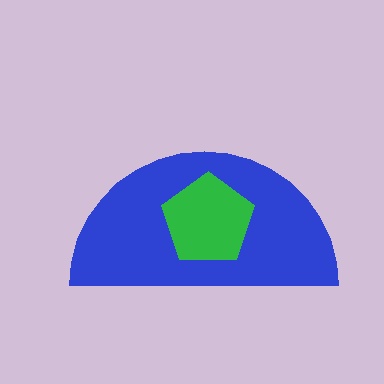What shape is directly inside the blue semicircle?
The green pentagon.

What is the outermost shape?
The blue semicircle.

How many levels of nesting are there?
2.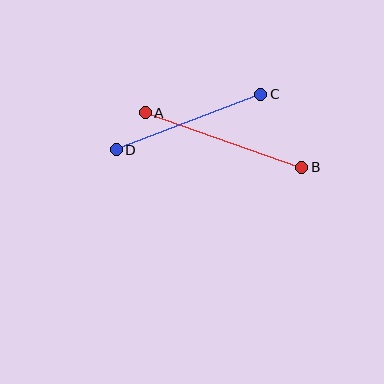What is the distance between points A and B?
The distance is approximately 166 pixels.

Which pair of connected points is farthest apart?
Points A and B are farthest apart.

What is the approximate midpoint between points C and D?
The midpoint is at approximately (188, 122) pixels.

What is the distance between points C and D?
The distance is approximately 155 pixels.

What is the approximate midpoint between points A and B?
The midpoint is at approximately (223, 140) pixels.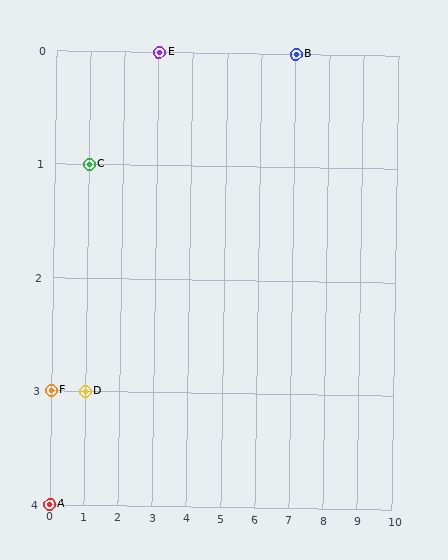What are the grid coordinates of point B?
Point B is at grid coordinates (7, 0).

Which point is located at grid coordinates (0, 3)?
Point F is at (0, 3).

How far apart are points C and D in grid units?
Points C and D are 2 rows apart.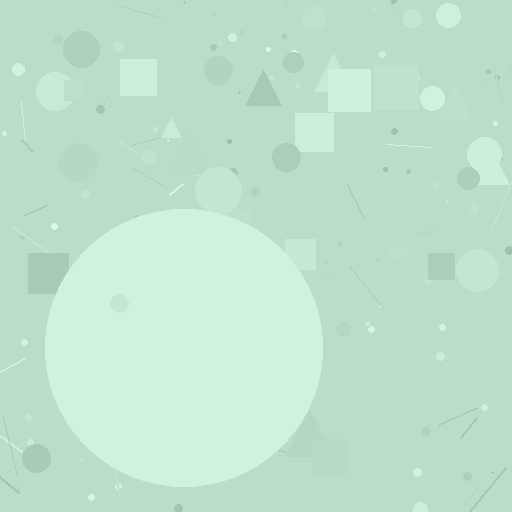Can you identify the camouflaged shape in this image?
The camouflaged shape is a circle.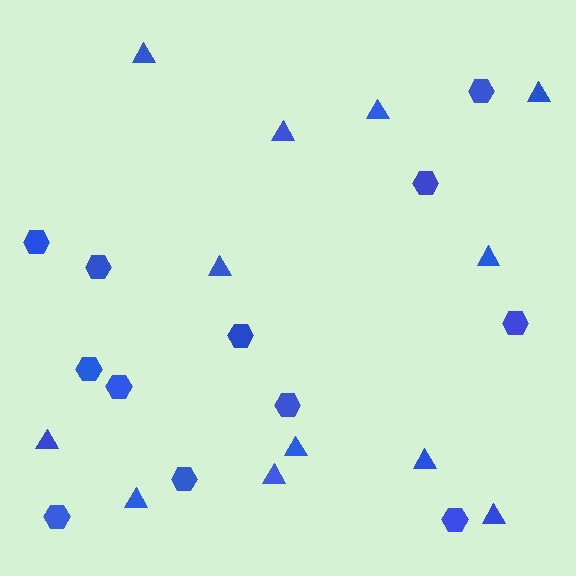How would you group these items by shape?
There are 2 groups: one group of hexagons (12) and one group of triangles (12).